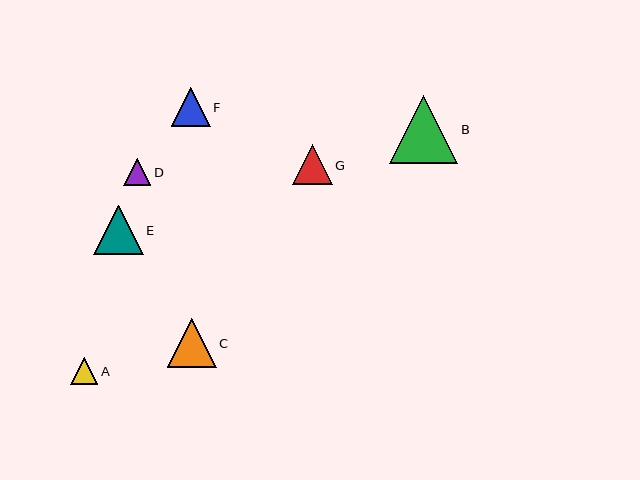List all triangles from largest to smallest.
From largest to smallest: B, E, C, G, F, D, A.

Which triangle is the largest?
Triangle B is the largest with a size of approximately 68 pixels.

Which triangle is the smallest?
Triangle A is the smallest with a size of approximately 27 pixels.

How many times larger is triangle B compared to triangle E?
Triangle B is approximately 1.4 times the size of triangle E.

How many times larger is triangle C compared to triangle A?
Triangle C is approximately 1.8 times the size of triangle A.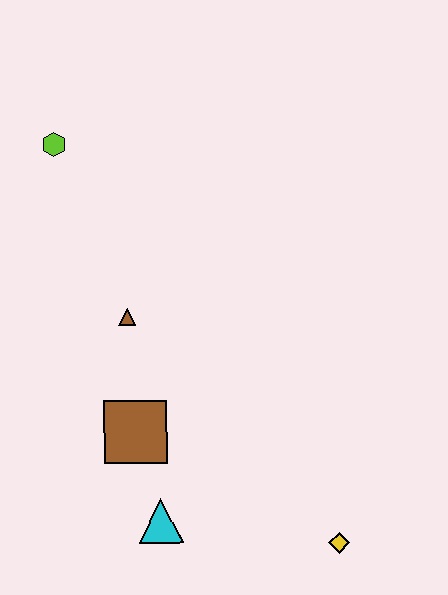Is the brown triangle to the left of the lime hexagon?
No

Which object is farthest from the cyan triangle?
The lime hexagon is farthest from the cyan triangle.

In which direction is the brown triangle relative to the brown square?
The brown triangle is above the brown square.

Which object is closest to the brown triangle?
The brown square is closest to the brown triangle.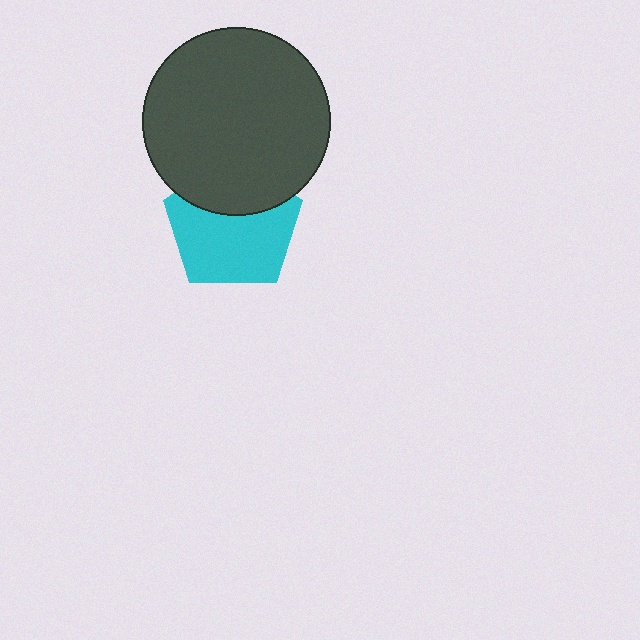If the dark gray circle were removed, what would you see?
You would see the complete cyan pentagon.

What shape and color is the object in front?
The object in front is a dark gray circle.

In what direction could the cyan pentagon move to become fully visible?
The cyan pentagon could move down. That would shift it out from behind the dark gray circle entirely.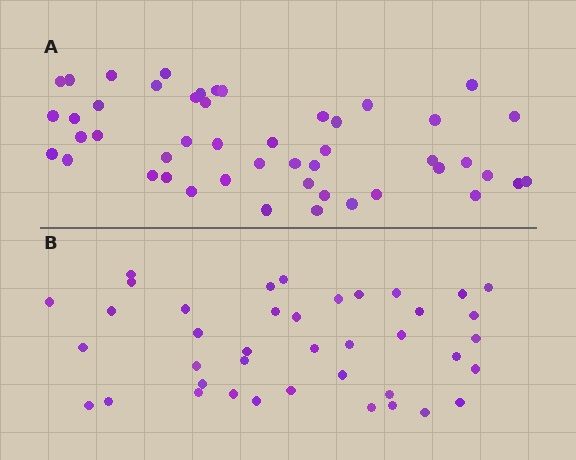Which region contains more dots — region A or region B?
Region A (the top region) has more dots.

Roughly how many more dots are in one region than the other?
Region A has roughly 8 or so more dots than region B.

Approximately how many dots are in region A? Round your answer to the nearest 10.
About 50 dots. (The exact count is 48, which rounds to 50.)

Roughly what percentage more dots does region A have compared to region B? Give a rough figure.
About 20% more.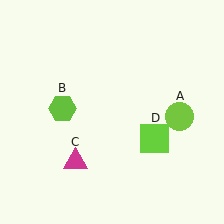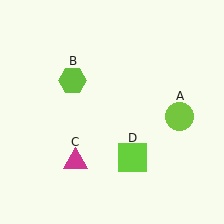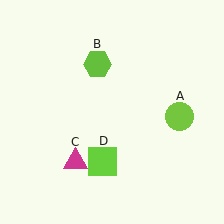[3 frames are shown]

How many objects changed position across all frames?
2 objects changed position: lime hexagon (object B), lime square (object D).